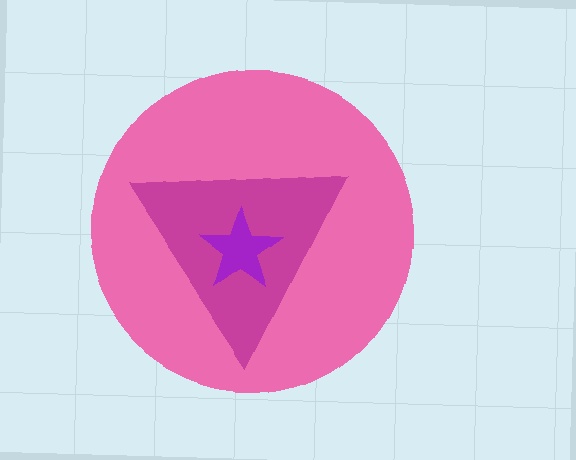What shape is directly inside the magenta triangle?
The purple star.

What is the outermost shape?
The pink circle.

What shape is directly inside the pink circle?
The magenta triangle.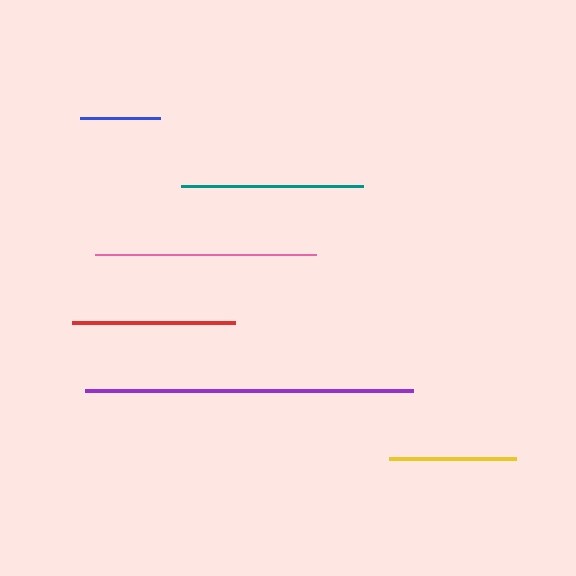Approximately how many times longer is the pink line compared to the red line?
The pink line is approximately 1.4 times the length of the red line.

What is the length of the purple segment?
The purple segment is approximately 328 pixels long.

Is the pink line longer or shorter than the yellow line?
The pink line is longer than the yellow line.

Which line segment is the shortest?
The blue line is the shortest at approximately 80 pixels.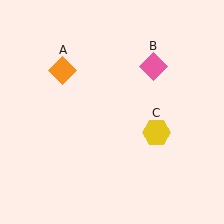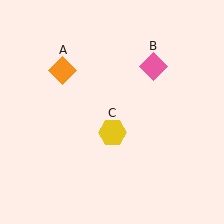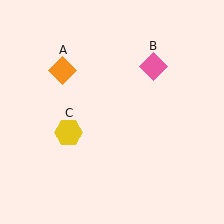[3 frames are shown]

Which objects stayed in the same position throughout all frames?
Orange diamond (object A) and pink diamond (object B) remained stationary.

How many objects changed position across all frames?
1 object changed position: yellow hexagon (object C).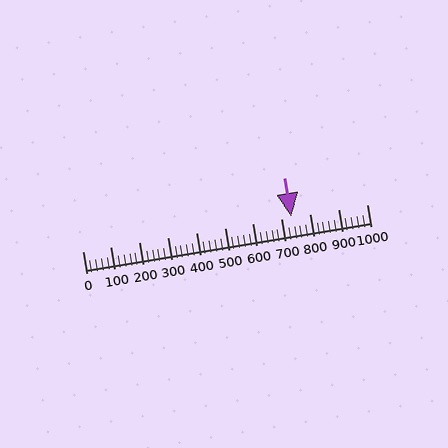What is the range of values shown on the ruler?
The ruler shows values from 0 to 1000.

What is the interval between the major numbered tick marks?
The major tick marks are spaced 100 units apart.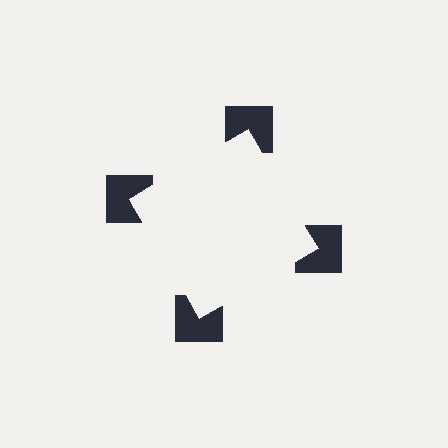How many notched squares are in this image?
There are 4 — one at each vertex of the illusory square.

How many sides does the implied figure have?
4 sides.